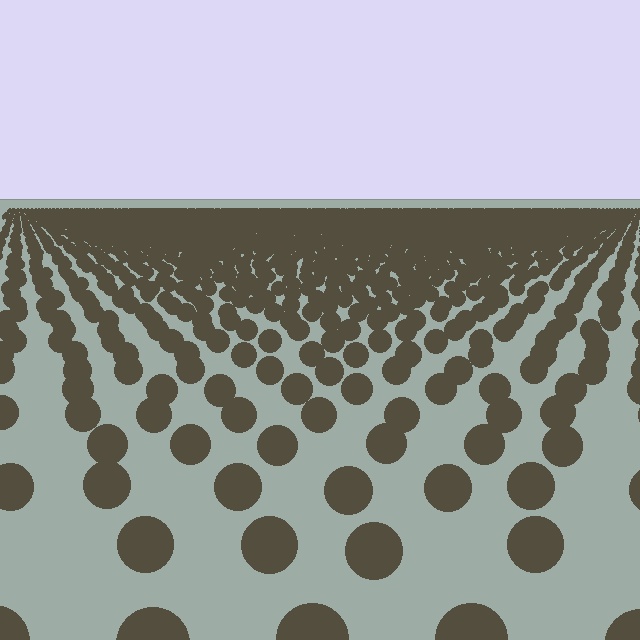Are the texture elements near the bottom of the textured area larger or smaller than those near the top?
Larger. Near the bottom, elements are closer to the viewer and appear at a bigger on-screen size.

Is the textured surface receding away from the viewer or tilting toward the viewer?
The surface is receding away from the viewer. Texture elements get smaller and denser toward the top.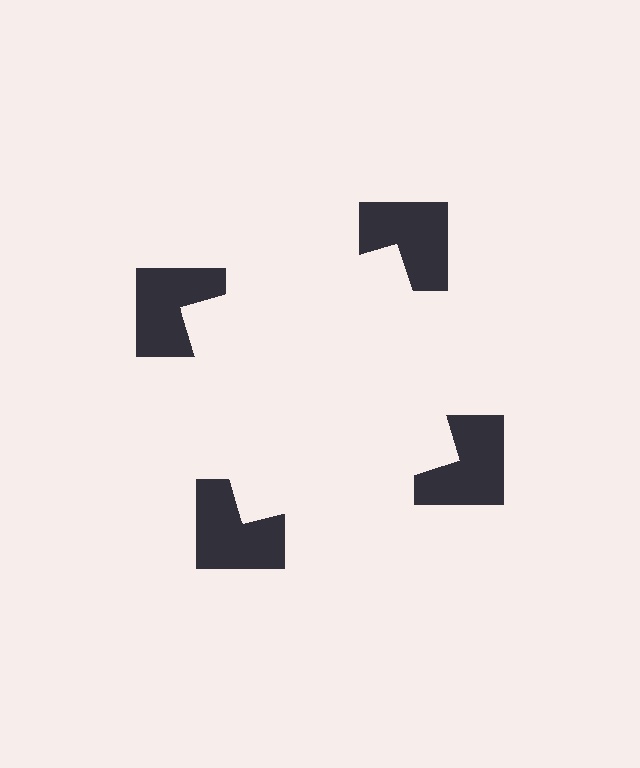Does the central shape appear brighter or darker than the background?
It typically appears slightly brighter than the background, even though no actual brightness change is drawn.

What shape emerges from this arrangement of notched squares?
An illusory square — its edges are inferred from the aligned wedge cuts in the notched squares, not physically drawn.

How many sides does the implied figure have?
4 sides.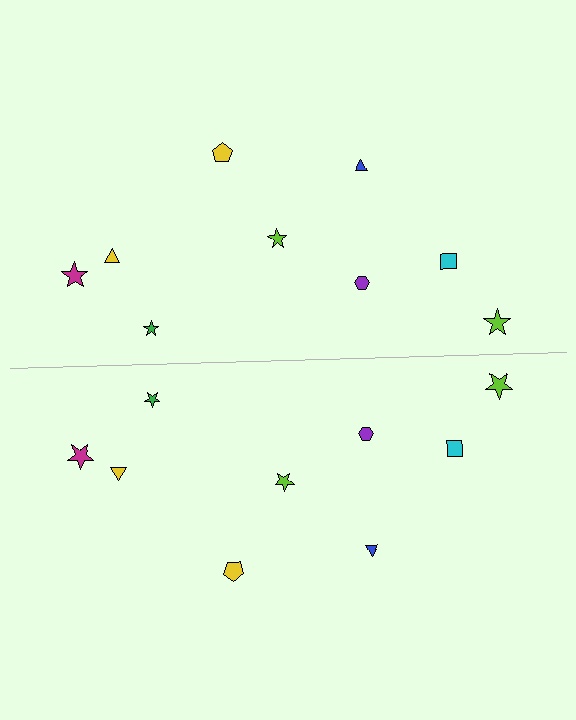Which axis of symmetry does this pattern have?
The pattern has a horizontal axis of symmetry running through the center of the image.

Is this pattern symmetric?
Yes, this pattern has bilateral (reflection) symmetry.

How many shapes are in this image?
There are 18 shapes in this image.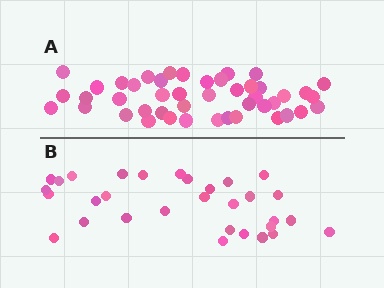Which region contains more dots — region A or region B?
Region A (the top region) has more dots.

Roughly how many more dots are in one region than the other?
Region A has approximately 15 more dots than region B.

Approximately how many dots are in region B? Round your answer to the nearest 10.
About 30 dots. (The exact count is 31, which rounds to 30.)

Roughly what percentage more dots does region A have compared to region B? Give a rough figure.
About 45% more.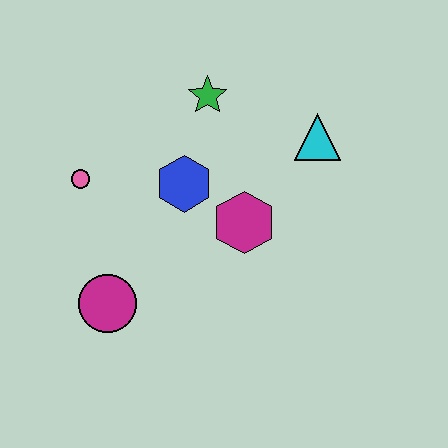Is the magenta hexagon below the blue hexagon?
Yes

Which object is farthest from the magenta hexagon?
The pink circle is farthest from the magenta hexagon.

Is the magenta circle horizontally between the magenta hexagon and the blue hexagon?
No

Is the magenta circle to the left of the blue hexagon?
Yes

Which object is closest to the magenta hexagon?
The blue hexagon is closest to the magenta hexagon.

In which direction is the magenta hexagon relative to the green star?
The magenta hexagon is below the green star.